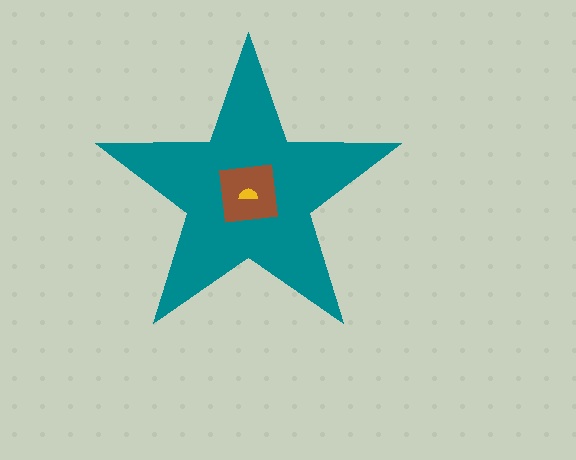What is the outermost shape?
The teal star.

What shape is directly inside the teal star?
The brown square.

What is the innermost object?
The yellow semicircle.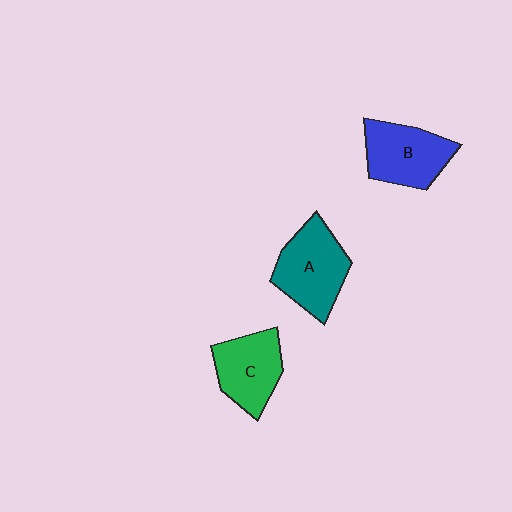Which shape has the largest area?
Shape A (teal).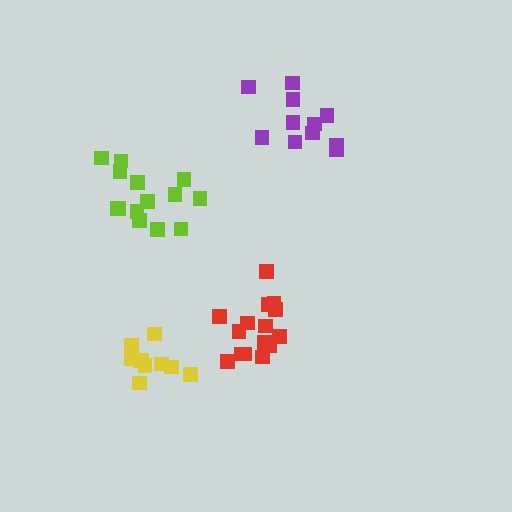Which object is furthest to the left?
The lime cluster is leftmost.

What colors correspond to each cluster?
The clusters are colored: red, purple, lime, yellow.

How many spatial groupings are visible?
There are 4 spatial groupings.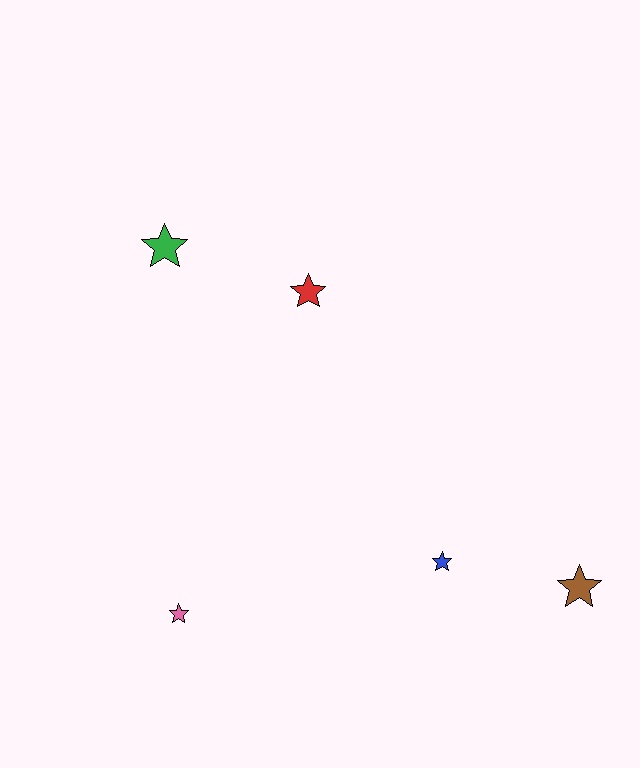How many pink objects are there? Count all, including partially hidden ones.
There is 1 pink object.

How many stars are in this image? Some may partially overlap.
There are 5 stars.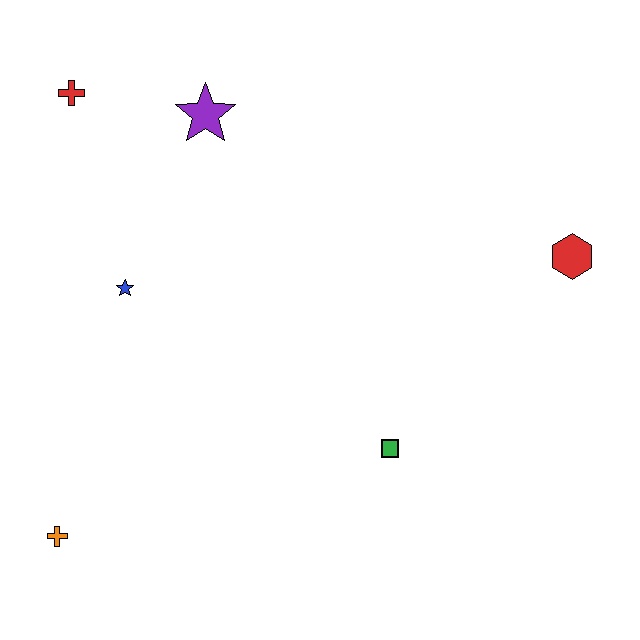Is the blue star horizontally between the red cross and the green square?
Yes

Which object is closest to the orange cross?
The blue star is closest to the orange cross.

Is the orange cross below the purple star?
Yes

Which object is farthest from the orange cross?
The red hexagon is farthest from the orange cross.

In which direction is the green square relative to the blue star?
The green square is to the right of the blue star.